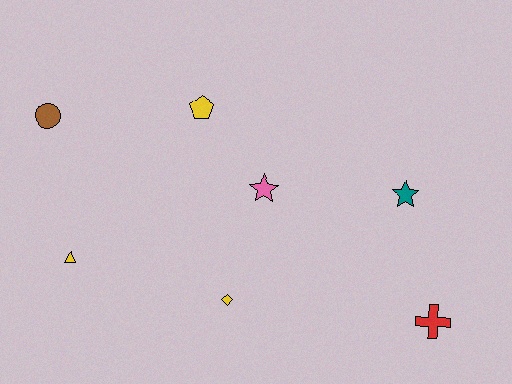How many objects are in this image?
There are 7 objects.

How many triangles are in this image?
There is 1 triangle.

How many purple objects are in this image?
There are no purple objects.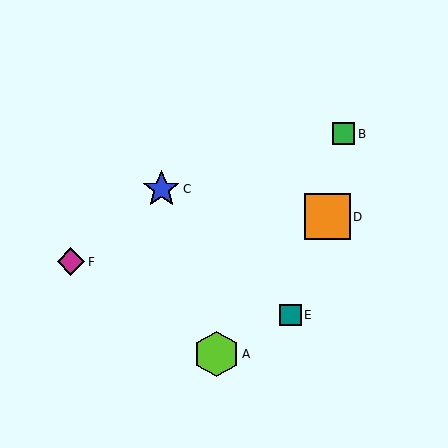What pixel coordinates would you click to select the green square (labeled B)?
Click at (343, 134) to select the green square B.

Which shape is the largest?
The orange square (labeled D) is the largest.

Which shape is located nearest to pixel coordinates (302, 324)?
The teal square (labeled E) at (290, 315) is nearest to that location.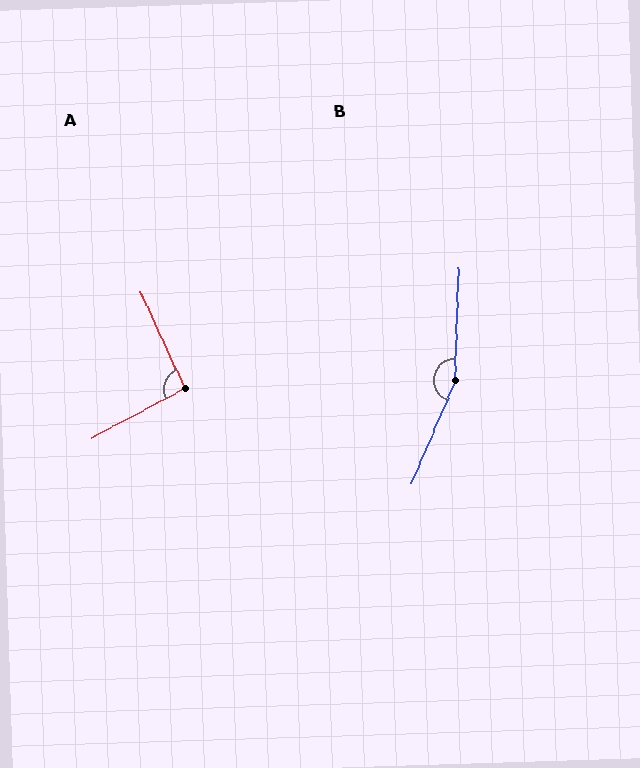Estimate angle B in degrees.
Approximately 159 degrees.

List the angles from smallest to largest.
A (94°), B (159°).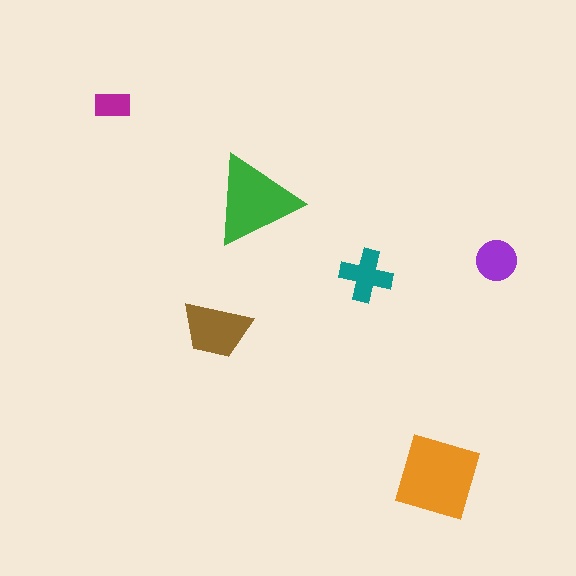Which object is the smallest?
The magenta rectangle.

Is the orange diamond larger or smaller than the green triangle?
Larger.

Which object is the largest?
The orange diamond.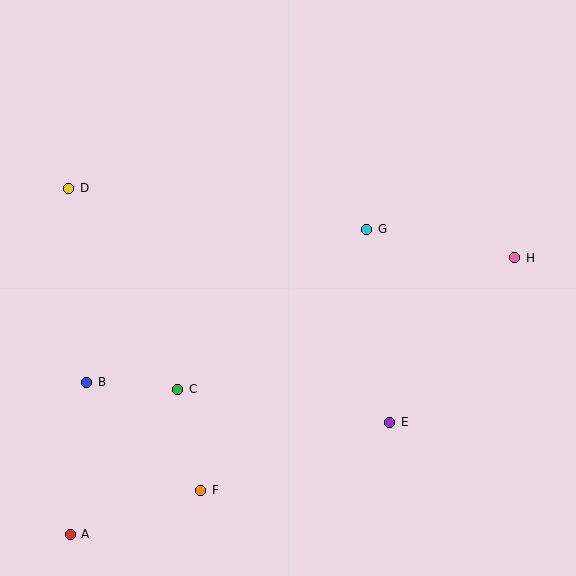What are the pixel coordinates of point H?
Point H is at (515, 258).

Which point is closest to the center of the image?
Point G at (367, 229) is closest to the center.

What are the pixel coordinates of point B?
Point B is at (87, 382).